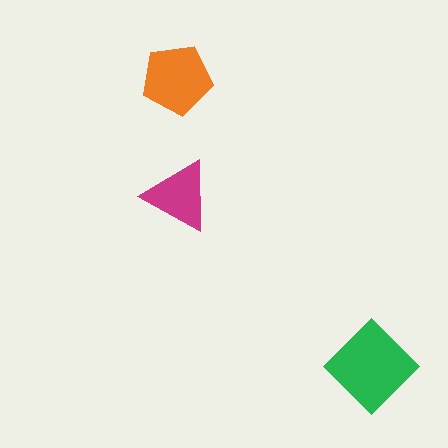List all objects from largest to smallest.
The green diamond, the orange pentagon, the magenta triangle.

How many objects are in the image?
There are 3 objects in the image.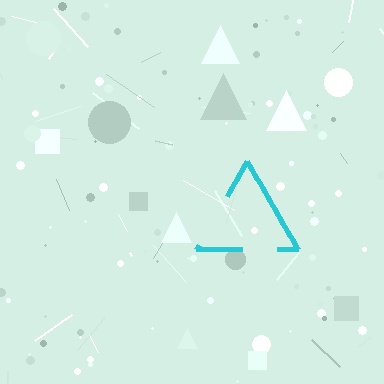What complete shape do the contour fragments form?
The contour fragments form a triangle.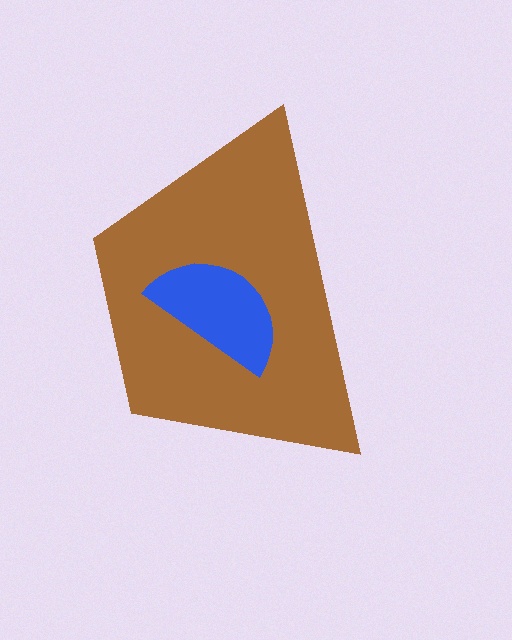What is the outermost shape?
The brown trapezoid.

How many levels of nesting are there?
2.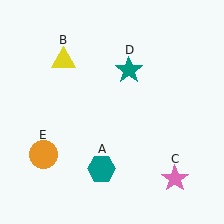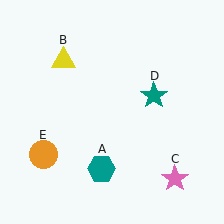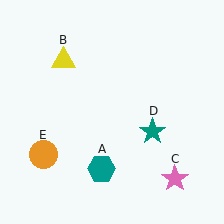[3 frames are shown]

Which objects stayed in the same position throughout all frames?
Teal hexagon (object A) and yellow triangle (object B) and pink star (object C) and orange circle (object E) remained stationary.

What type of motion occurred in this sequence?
The teal star (object D) rotated clockwise around the center of the scene.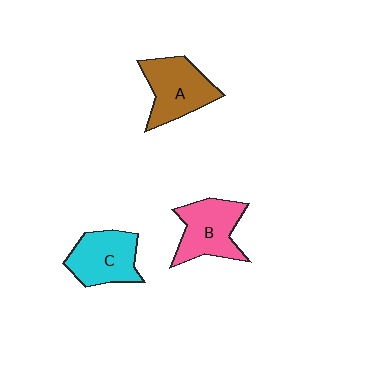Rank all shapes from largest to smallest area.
From largest to smallest: A (brown), B (pink), C (cyan).